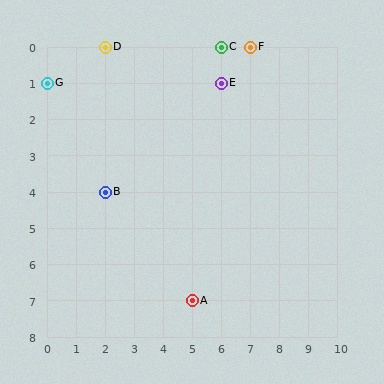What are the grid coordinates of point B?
Point B is at grid coordinates (2, 4).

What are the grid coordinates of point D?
Point D is at grid coordinates (2, 0).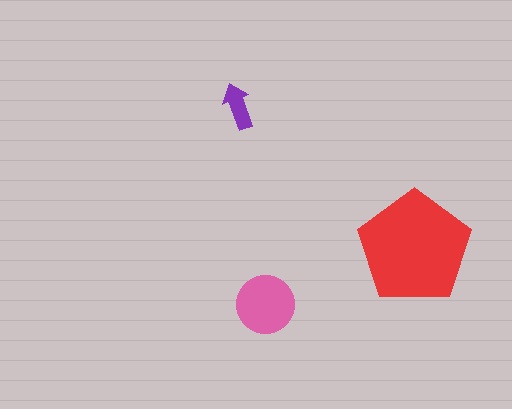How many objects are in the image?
There are 3 objects in the image.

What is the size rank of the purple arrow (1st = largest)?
3rd.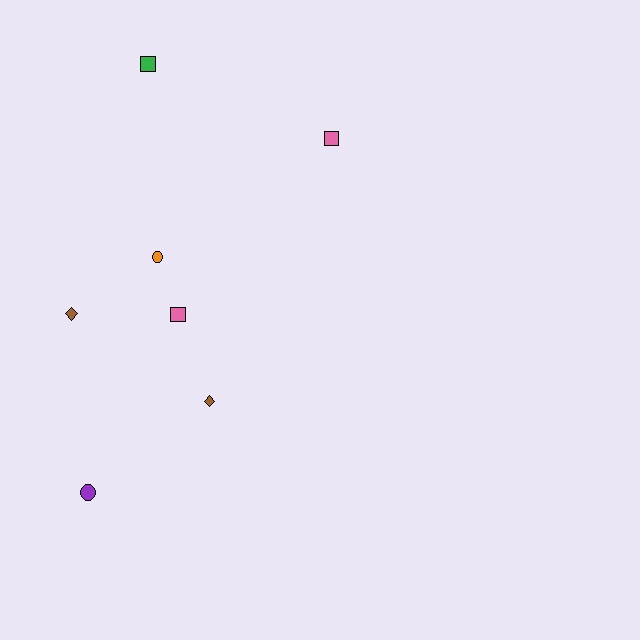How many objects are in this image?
There are 7 objects.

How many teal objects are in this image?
There are no teal objects.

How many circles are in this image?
There are 2 circles.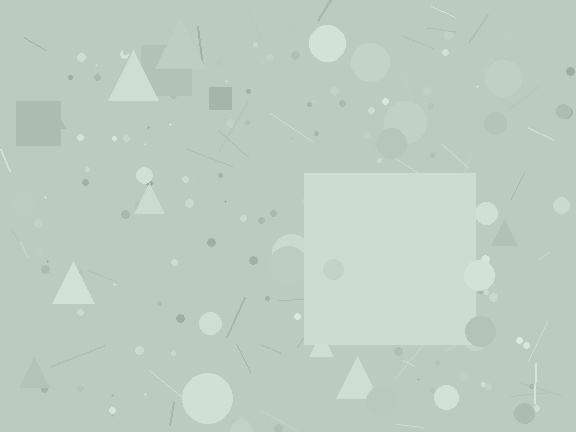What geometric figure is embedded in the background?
A square is embedded in the background.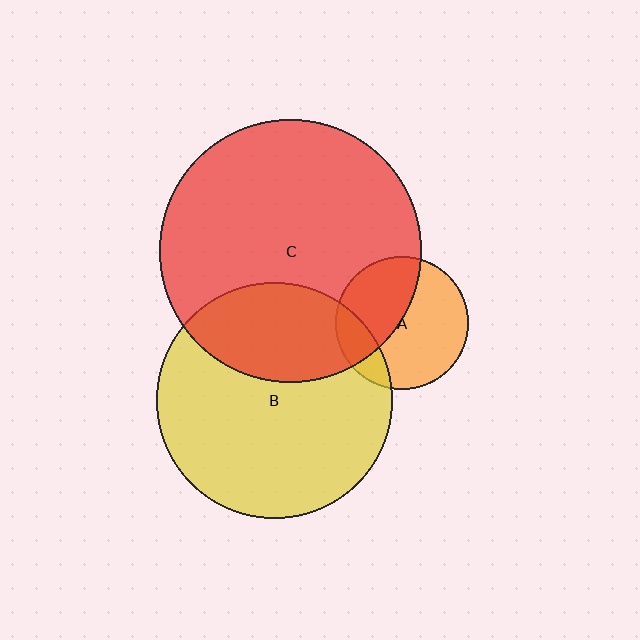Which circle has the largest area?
Circle C (red).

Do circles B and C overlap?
Yes.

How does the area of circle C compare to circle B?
Approximately 1.2 times.